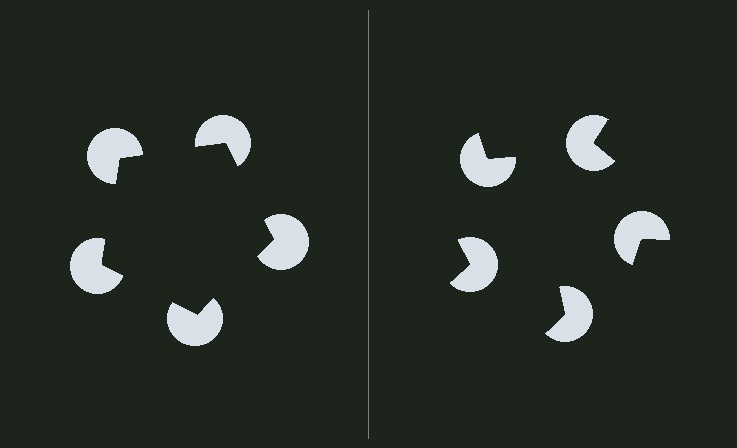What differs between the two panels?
The pac-man discs are positioned identically on both sides; only the wedge orientations differ. On the left they align to a pentagon; on the right they are misaligned.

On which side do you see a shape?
An illusory pentagon appears on the left side. On the right side the wedge cuts are rotated, so no coherent shape forms.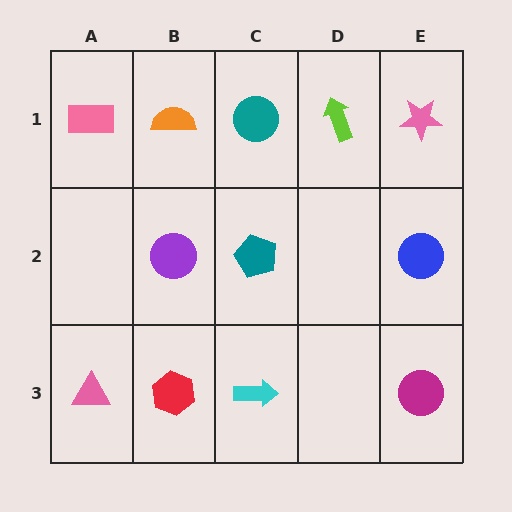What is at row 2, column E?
A blue circle.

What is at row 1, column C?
A teal circle.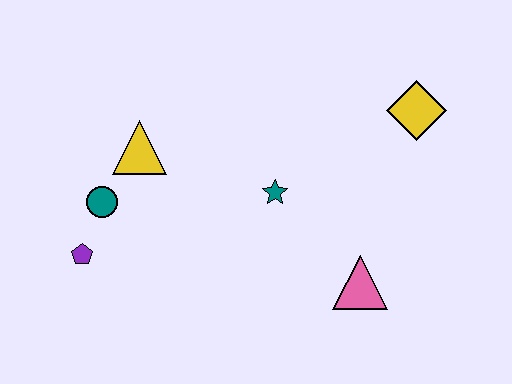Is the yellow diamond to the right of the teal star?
Yes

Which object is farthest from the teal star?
The purple pentagon is farthest from the teal star.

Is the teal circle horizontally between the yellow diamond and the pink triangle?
No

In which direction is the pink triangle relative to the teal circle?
The pink triangle is to the right of the teal circle.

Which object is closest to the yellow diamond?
The teal star is closest to the yellow diamond.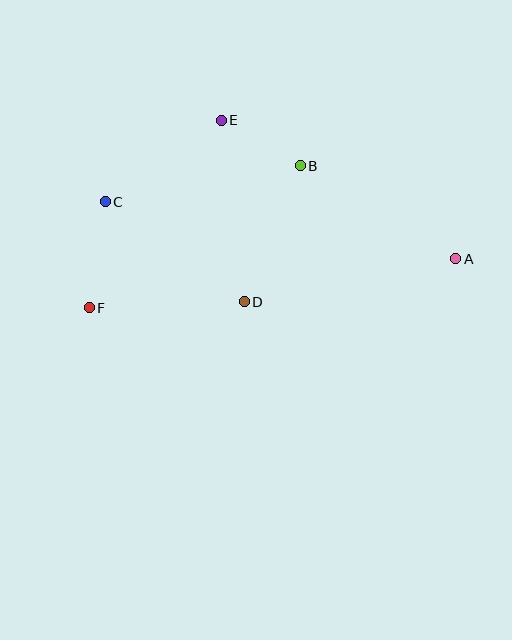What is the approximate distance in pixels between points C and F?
The distance between C and F is approximately 107 pixels.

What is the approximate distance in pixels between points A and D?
The distance between A and D is approximately 216 pixels.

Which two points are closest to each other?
Points B and E are closest to each other.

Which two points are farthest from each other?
Points A and F are farthest from each other.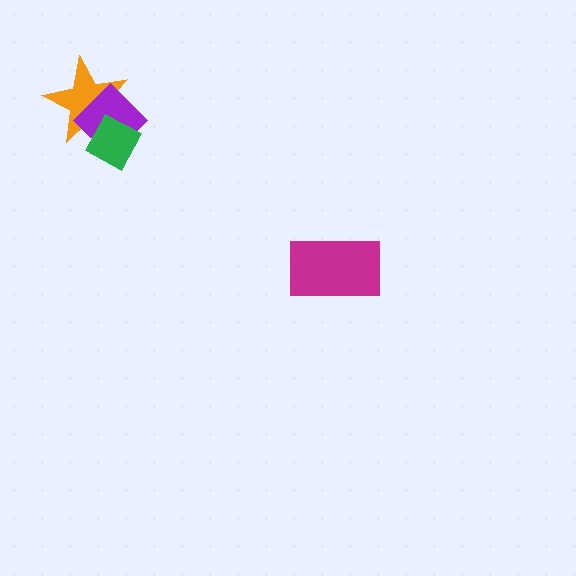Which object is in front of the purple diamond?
The green diamond is in front of the purple diamond.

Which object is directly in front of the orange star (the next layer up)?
The purple diamond is directly in front of the orange star.